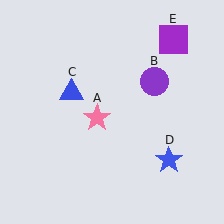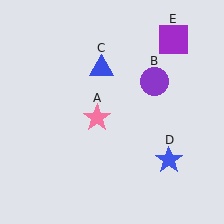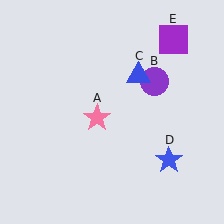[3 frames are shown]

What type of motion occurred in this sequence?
The blue triangle (object C) rotated clockwise around the center of the scene.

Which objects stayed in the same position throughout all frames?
Pink star (object A) and purple circle (object B) and blue star (object D) and purple square (object E) remained stationary.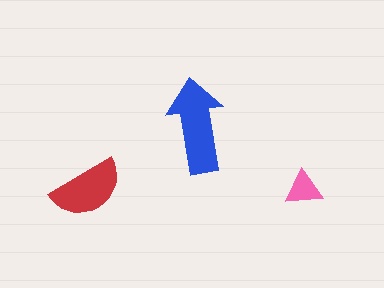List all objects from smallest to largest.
The pink triangle, the red semicircle, the blue arrow.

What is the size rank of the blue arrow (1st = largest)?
1st.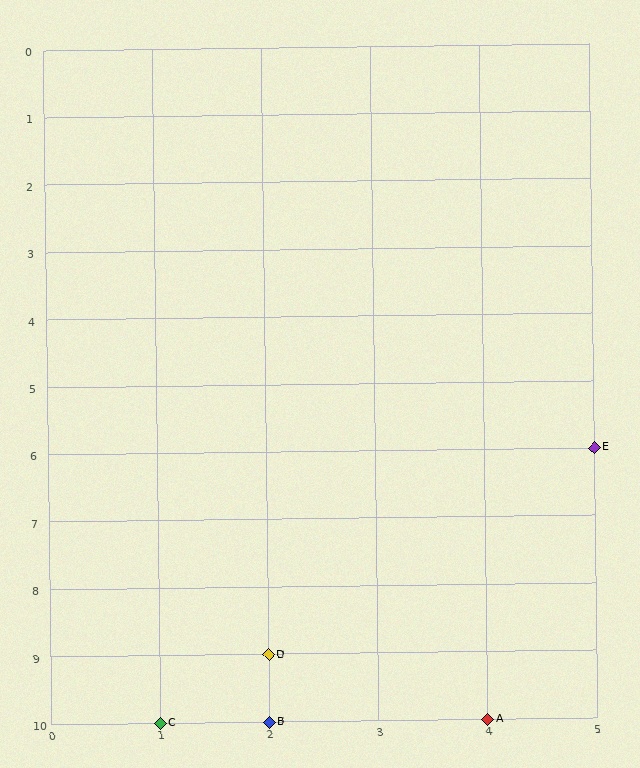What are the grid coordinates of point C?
Point C is at grid coordinates (1, 10).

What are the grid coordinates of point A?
Point A is at grid coordinates (4, 10).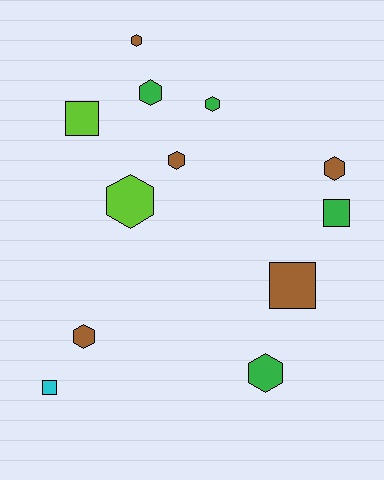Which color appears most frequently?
Brown, with 5 objects.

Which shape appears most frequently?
Hexagon, with 8 objects.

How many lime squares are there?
There is 1 lime square.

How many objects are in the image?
There are 12 objects.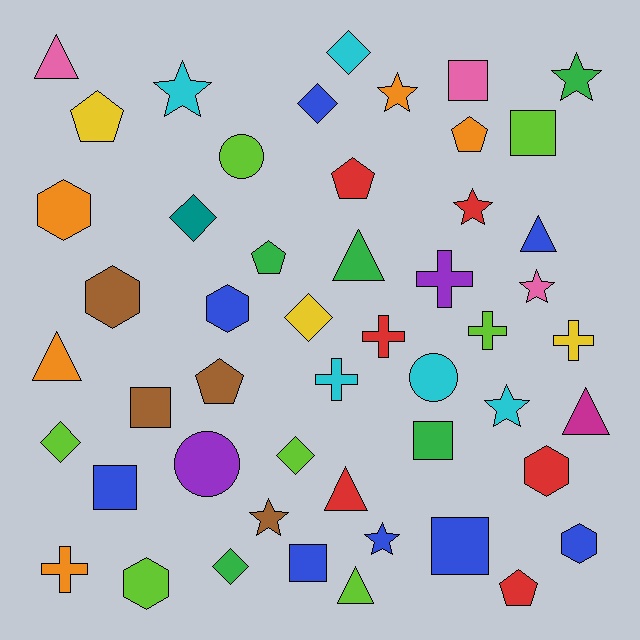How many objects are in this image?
There are 50 objects.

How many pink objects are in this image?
There are 3 pink objects.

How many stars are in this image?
There are 8 stars.